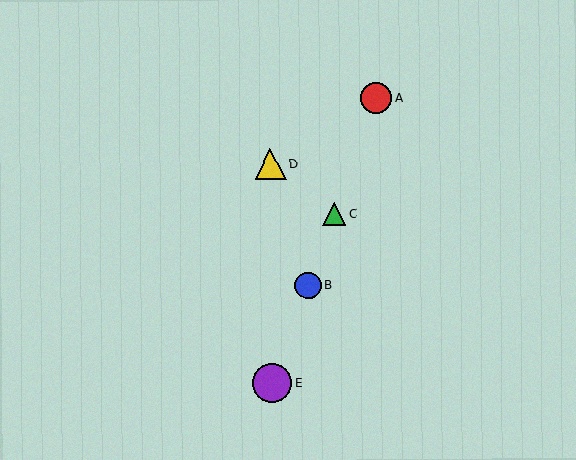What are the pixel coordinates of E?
Object E is at (273, 384).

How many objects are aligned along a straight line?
4 objects (A, B, C, E) are aligned along a straight line.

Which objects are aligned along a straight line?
Objects A, B, C, E are aligned along a straight line.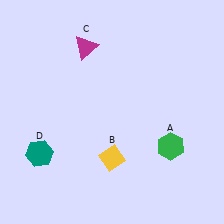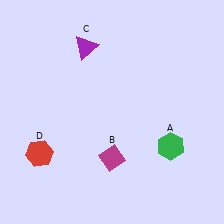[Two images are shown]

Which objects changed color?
B changed from yellow to magenta. C changed from magenta to purple. D changed from teal to red.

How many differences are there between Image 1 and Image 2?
There are 3 differences between the two images.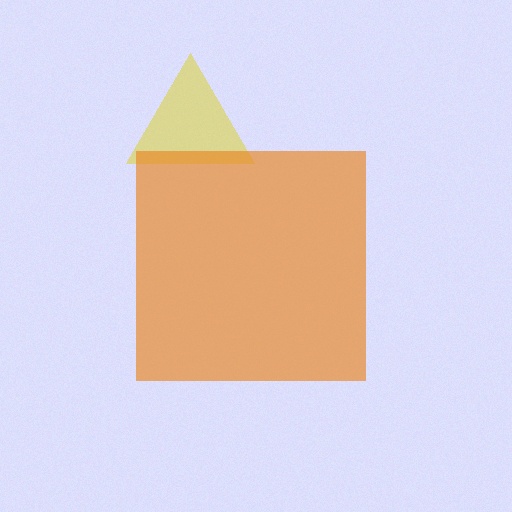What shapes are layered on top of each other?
The layered shapes are: a yellow triangle, an orange square.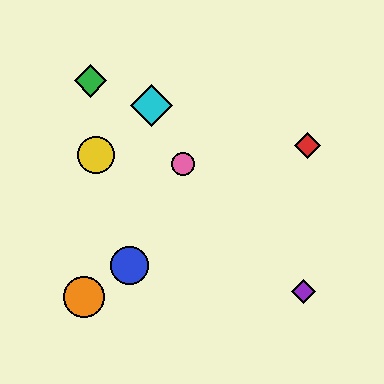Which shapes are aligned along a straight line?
The red diamond, the blue circle, the orange circle are aligned along a straight line.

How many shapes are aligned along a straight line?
3 shapes (the red diamond, the blue circle, the orange circle) are aligned along a straight line.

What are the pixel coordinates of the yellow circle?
The yellow circle is at (96, 155).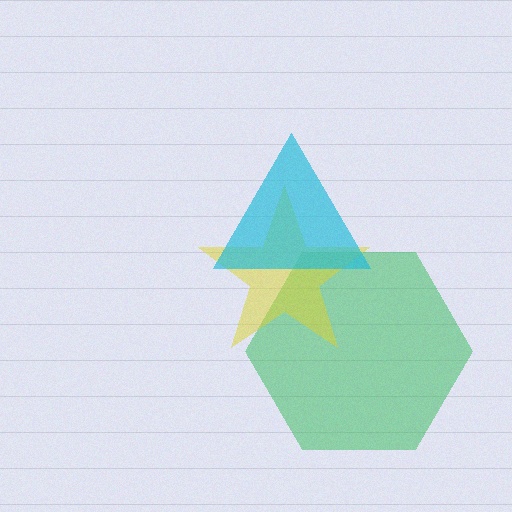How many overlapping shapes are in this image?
There are 3 overlapping shapes in the image.